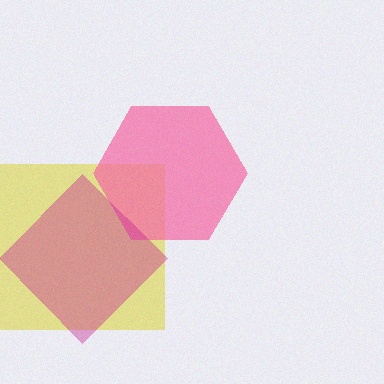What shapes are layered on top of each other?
The layered shapes are: a yellow square, a pink hexagon, a magenta diamond.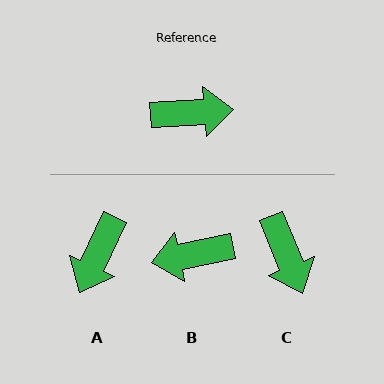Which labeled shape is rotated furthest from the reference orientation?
B, about 172 degrees away.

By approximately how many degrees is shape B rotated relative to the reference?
Approximately 172 degrees clockwise.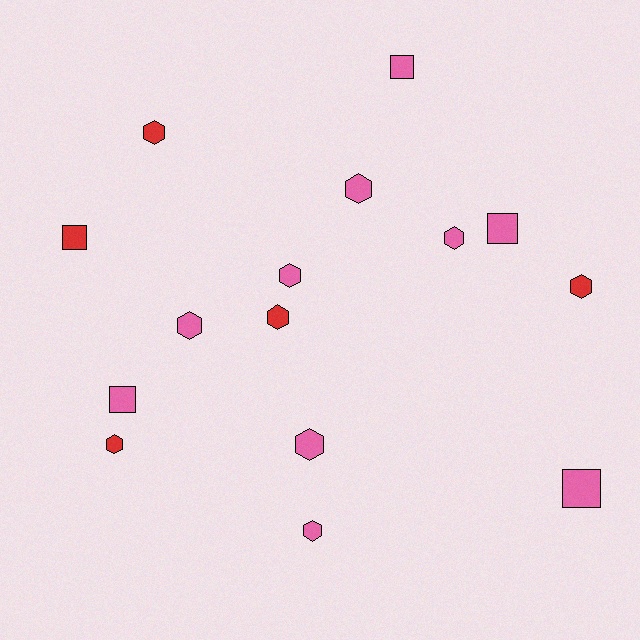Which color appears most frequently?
Pink, with 10 objects.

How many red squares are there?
There is 1 red square.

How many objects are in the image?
There are 15 objects.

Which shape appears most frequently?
Hexagon, with 10 objects.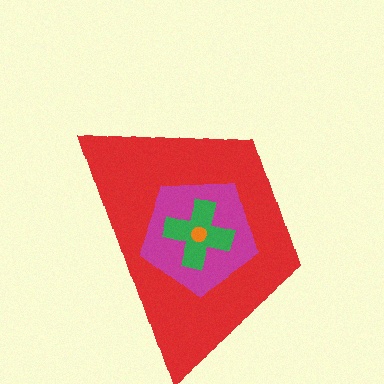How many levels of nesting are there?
4.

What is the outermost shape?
The red trapezoid.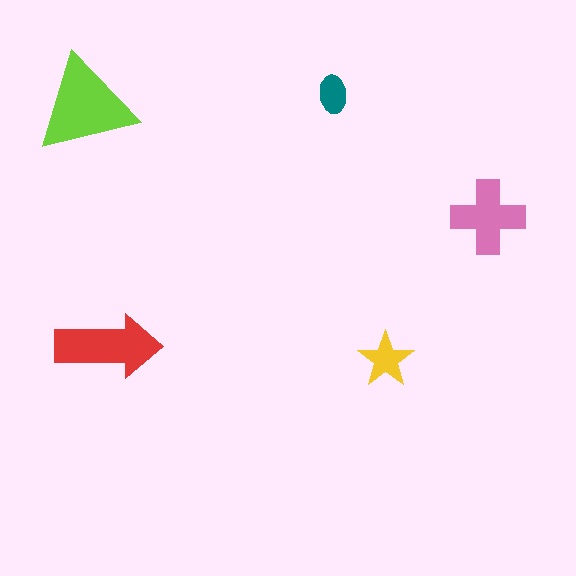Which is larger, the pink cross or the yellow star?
The pink cross.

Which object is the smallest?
The teal ellipse.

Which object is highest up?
The teal ellipse is topmost.